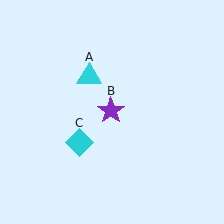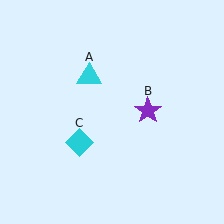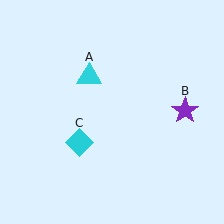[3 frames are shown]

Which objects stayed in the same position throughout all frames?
Cyan triangle (object A) and cyan diamond (object C) remained stationary.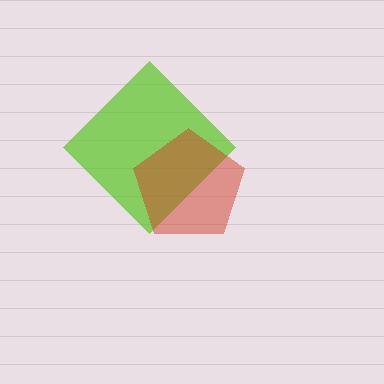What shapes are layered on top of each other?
The layered shapes are: a lime diamond, a red pentagon.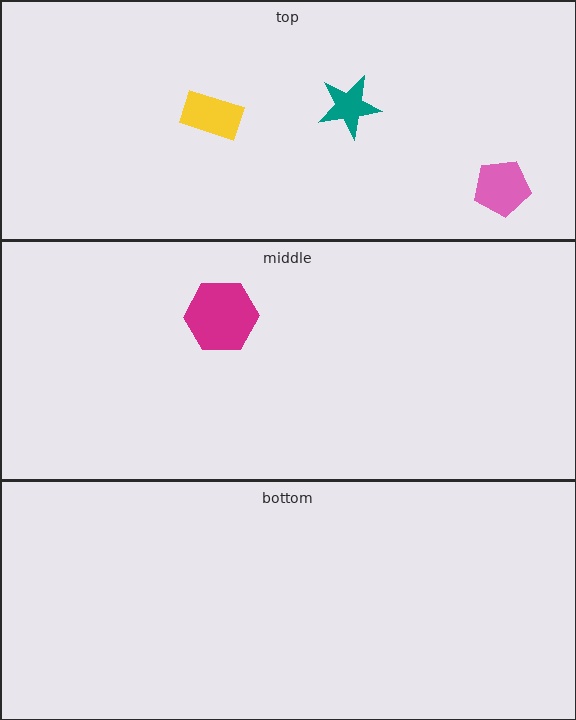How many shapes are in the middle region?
1.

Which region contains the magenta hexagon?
The middle region.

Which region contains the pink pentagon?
The top region.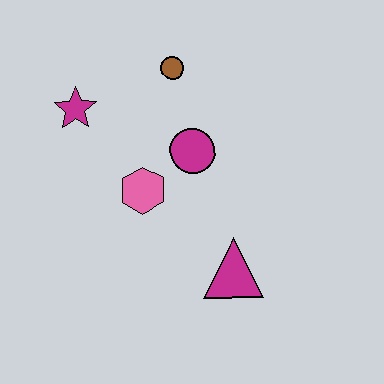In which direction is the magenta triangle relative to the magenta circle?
The magenta triangle is below the magenta circle.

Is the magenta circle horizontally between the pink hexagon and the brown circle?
No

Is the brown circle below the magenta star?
No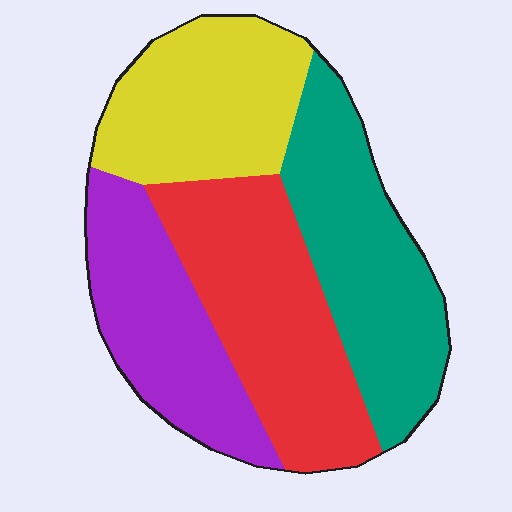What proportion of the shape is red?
Red covers roughly 30% of the shape.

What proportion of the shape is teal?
Teal takes up about one quarter (1/4) of the shape.